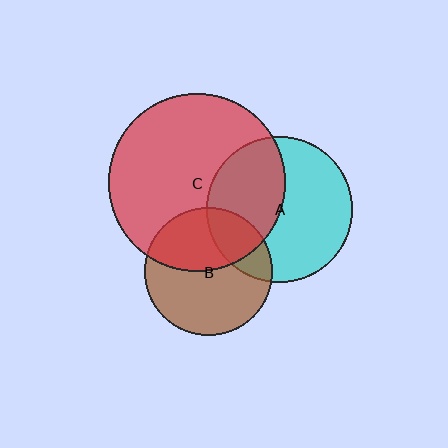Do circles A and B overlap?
Yes.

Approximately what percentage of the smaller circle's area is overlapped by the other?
Approximately 20%.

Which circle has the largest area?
Circle C (red).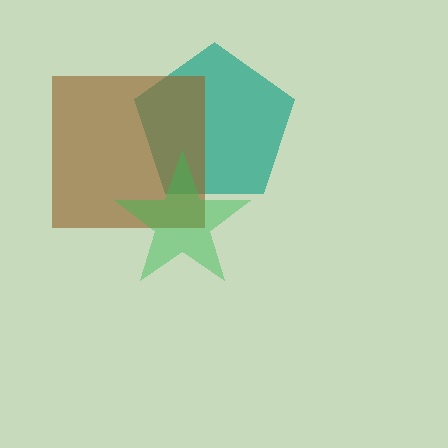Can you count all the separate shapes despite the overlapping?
Yes, there are 3 separate shapes.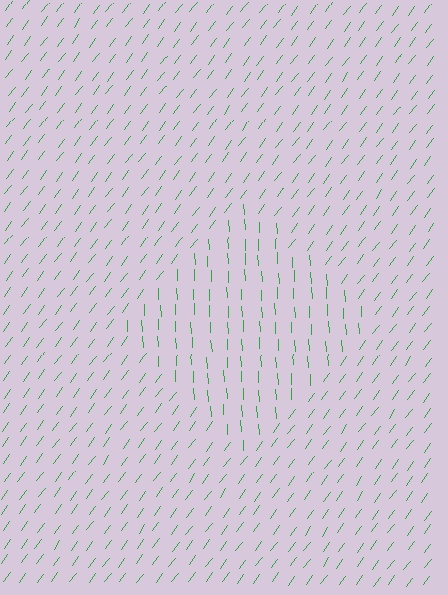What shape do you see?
I see a diamond.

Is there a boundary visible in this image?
Yes, there is a texture boundary formed by a change in line orientation.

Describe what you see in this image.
The image is filled with small green line segments. A diamond region in the image has lines oriented differently from the surrounding lines, creating a visible texture boundary.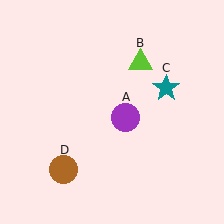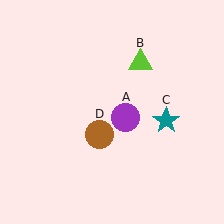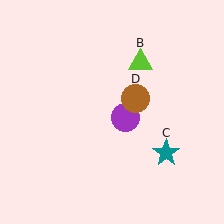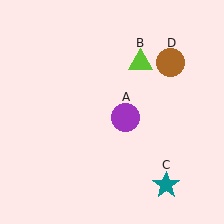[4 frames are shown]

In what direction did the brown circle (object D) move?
The brown circle (object D) moved up and to the right.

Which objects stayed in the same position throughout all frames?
Purple circle (object A) and lime triangle (object B) remained stationary.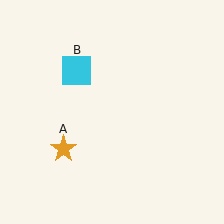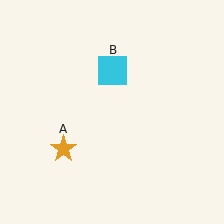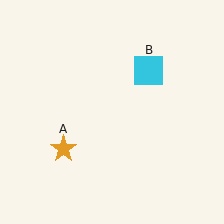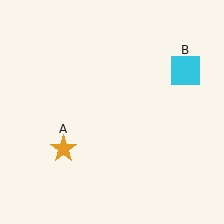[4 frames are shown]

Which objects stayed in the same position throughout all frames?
Orange star (object A) remained stationary.